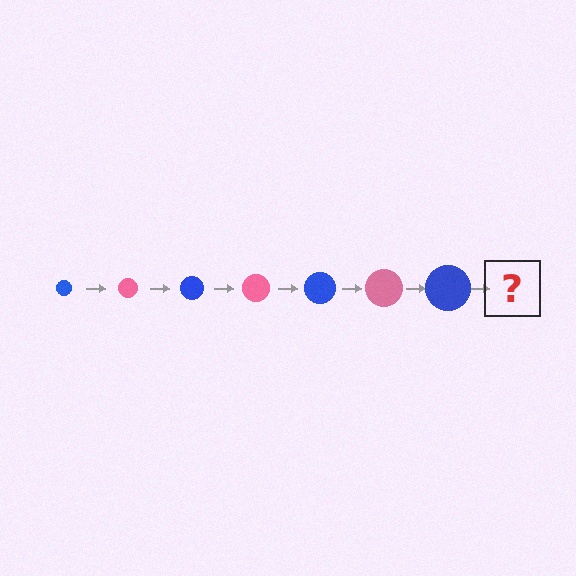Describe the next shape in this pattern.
It should be a pink circle, larger than the previous one.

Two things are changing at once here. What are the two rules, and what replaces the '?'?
The two rules are that the circle grows larger each step and the color cycles through blue and pink. The '?' should be a pink circle, larger than the previous one.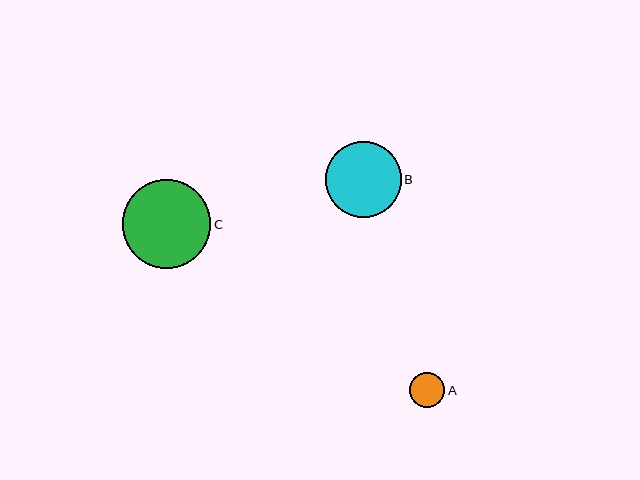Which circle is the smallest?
Circle A is the smallest with a size of approximately 35 pixels.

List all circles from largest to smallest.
From largest to smallest: C, B, A.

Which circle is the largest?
Circle C is the largest with a size of approximately 88 pixels.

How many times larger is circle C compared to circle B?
Circle C is approximately 1.2 times the size of circle B.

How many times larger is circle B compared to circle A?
Circle B is approximately 2.2 times the size of circle A.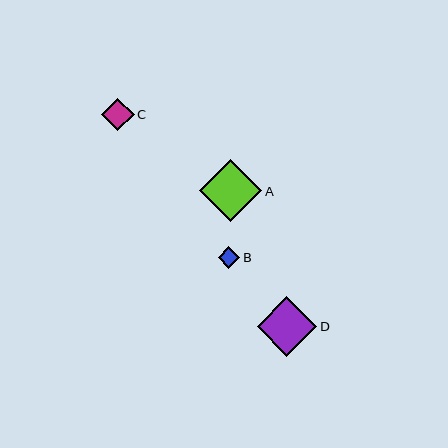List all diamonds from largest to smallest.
From largest to smallest: A, D, C, B.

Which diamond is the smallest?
Diamond B is the smallest with a size of approximately 22 pixels.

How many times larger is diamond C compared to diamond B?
Diamond C is approximately 1.5 times the size of diamond B.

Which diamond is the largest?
Diamond A is the largest with a size of approximately 63 pixels.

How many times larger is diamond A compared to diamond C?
Diamond A is approximately 1.9 times the size of diamond C.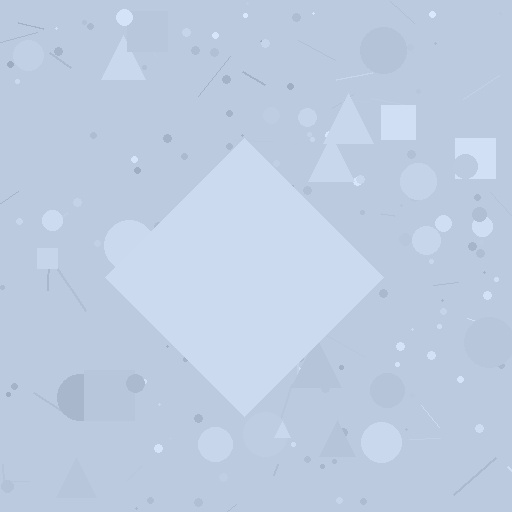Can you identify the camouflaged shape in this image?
The camouflaged shape is a diamond.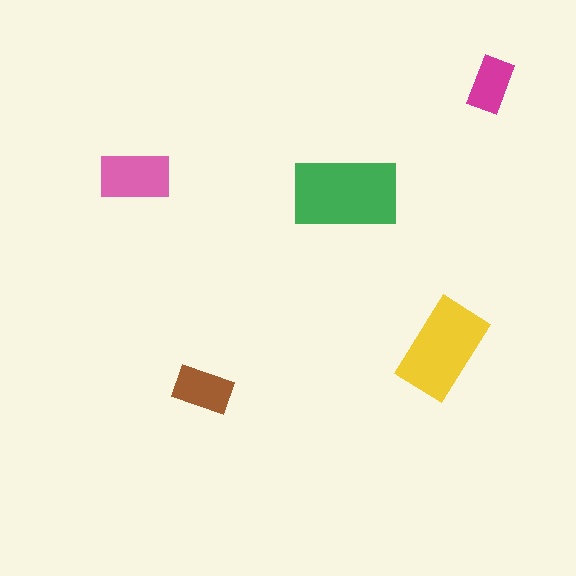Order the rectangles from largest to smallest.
the green one, the yellow one, the pink one, the brown one, the magenta one.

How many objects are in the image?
There are 5 objects in the image.